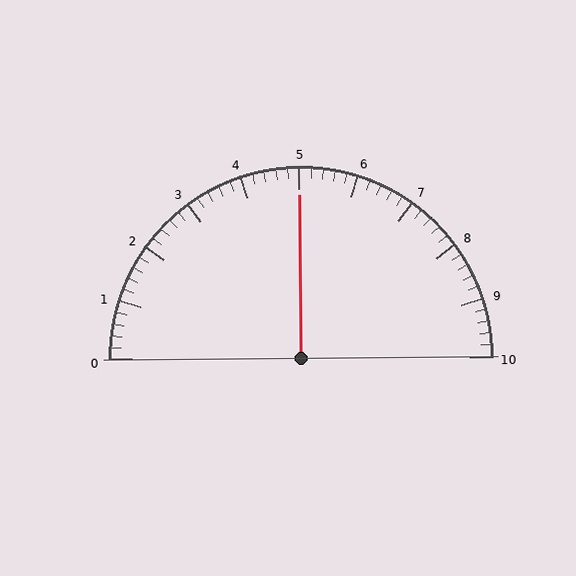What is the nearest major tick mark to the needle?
The nearest major tick mark is 5.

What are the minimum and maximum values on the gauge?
The gauge ranges from 0 to 10.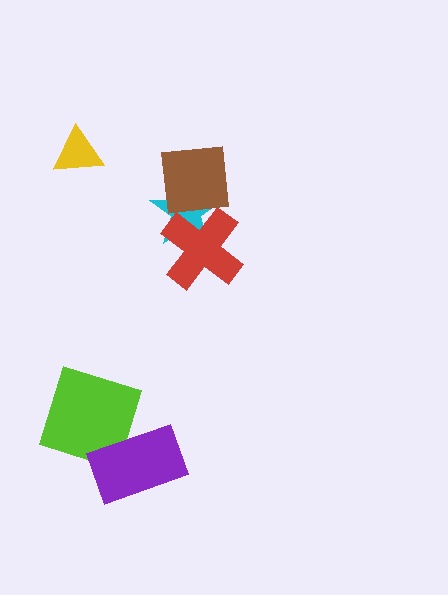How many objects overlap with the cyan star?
2 objects overlap with the cyan star.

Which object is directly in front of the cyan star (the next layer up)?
The red cross is directly in front of the cyan star.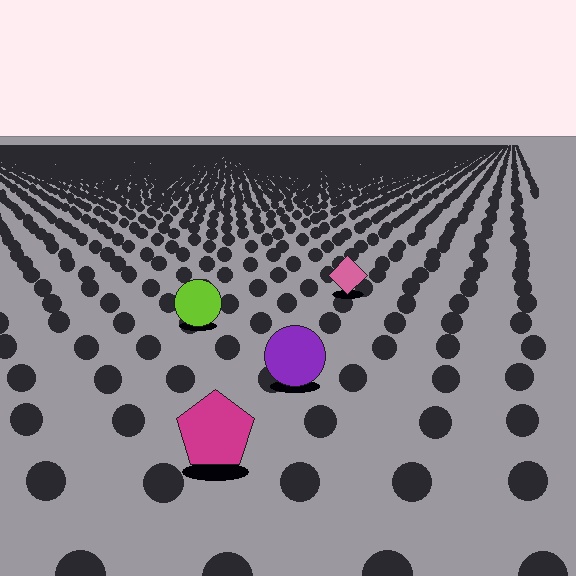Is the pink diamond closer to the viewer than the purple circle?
No. The purple circle is closer — you can tell from the texture gradient: the ground texture is coarser near it.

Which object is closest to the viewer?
The magenta pentagon is closest. The texture marks near it are larger and more spread out.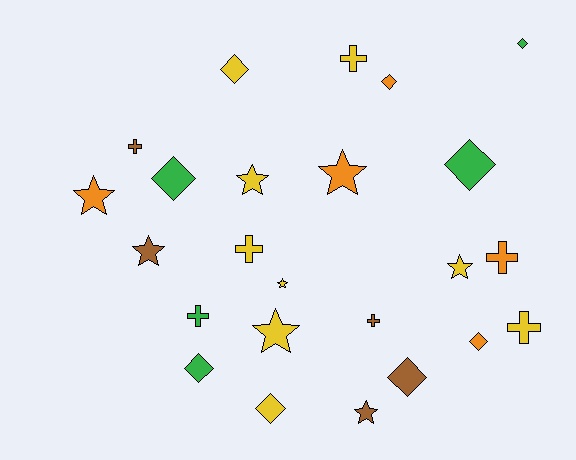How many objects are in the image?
There are 24 objects.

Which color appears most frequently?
Yellow, with 9 objects.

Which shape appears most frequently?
Diamond, with 9 objects.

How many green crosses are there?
There is 1 green cross.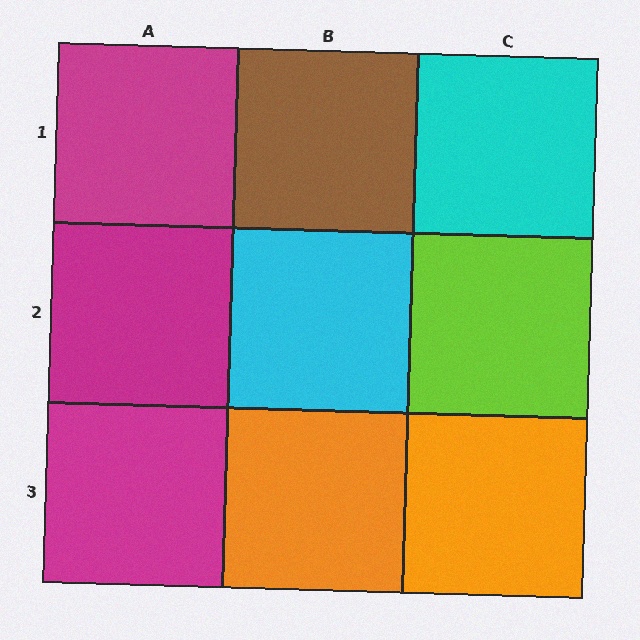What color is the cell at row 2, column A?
Magenta.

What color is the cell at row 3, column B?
Orange.